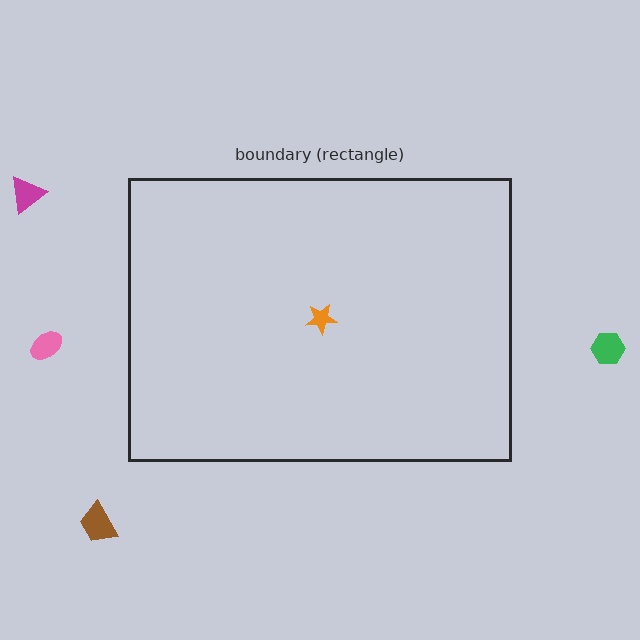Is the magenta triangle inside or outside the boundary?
Outside.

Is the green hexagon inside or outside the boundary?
Outside.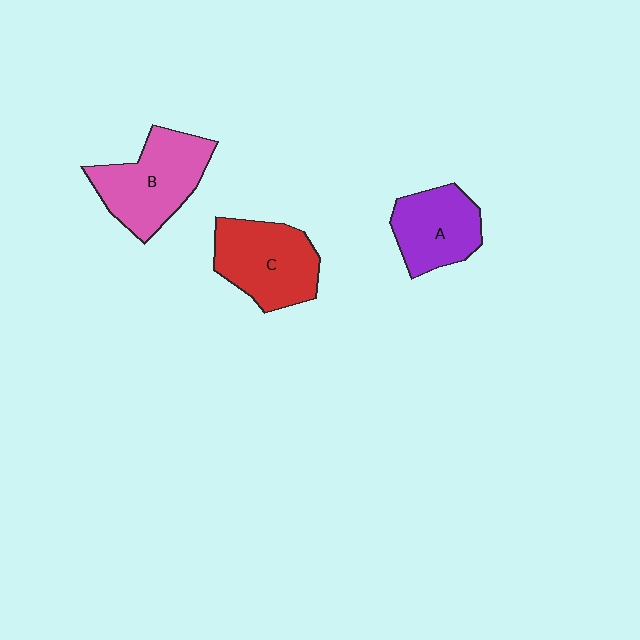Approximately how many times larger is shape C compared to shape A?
Approximately 1.2 times.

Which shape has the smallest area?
Shape A (purple).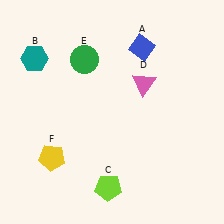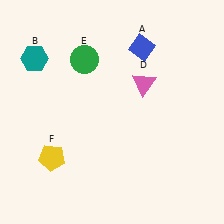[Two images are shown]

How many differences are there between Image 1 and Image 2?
There is 1 difference between the two images.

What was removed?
The lime pentagon (C) was removed in Image 2.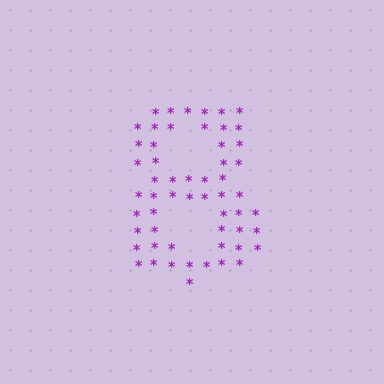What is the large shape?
The large shape is the digit 8.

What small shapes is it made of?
It is made of small asterisks.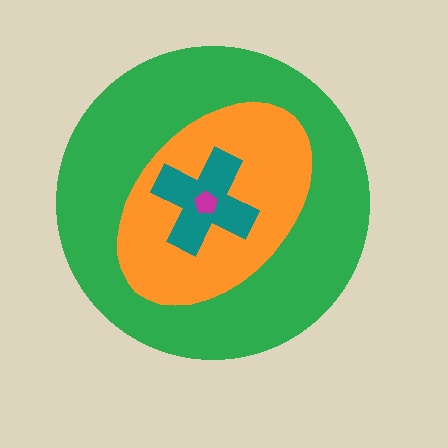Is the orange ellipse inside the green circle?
Yes.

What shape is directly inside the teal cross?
The magenta pentagon.